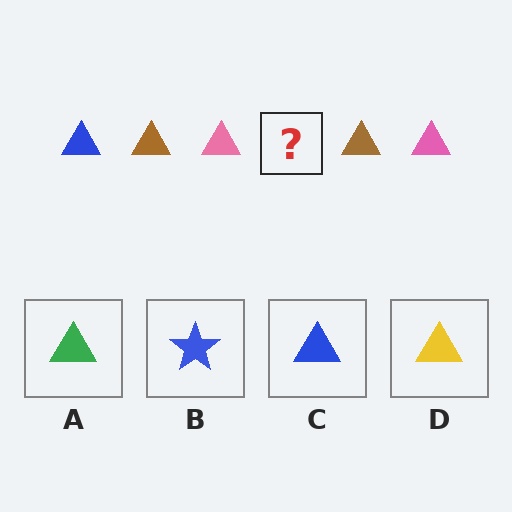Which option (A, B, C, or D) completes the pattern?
C.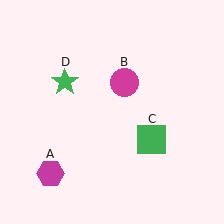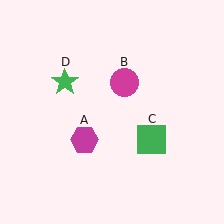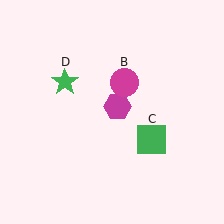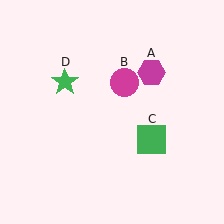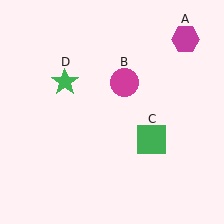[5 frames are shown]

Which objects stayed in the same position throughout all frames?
Magenta circle (object B) and green square (object C) and green star (object D) remained stationary.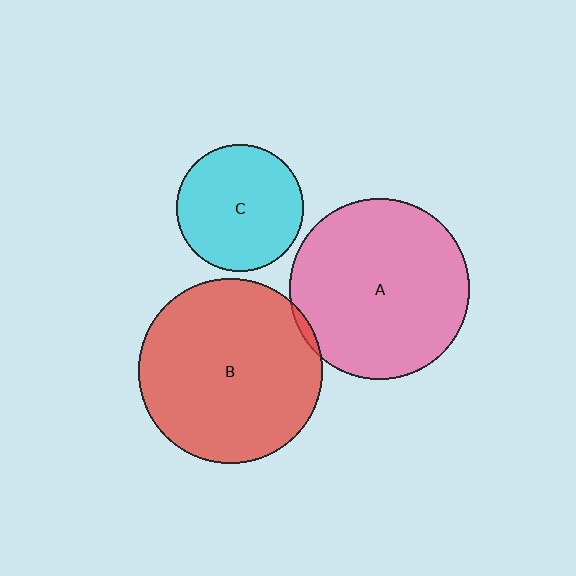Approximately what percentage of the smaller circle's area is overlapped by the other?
Approximately 5%.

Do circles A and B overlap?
Yes.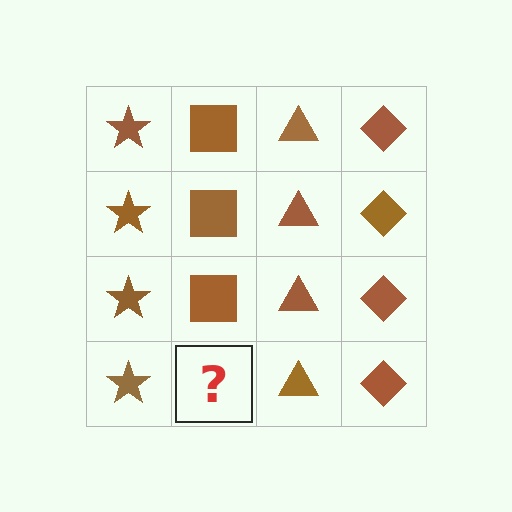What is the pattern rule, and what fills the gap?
The rule is that each column has a consistent shape. The gap should be filled with a brown square.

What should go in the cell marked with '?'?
The missing cell should contain a brown square.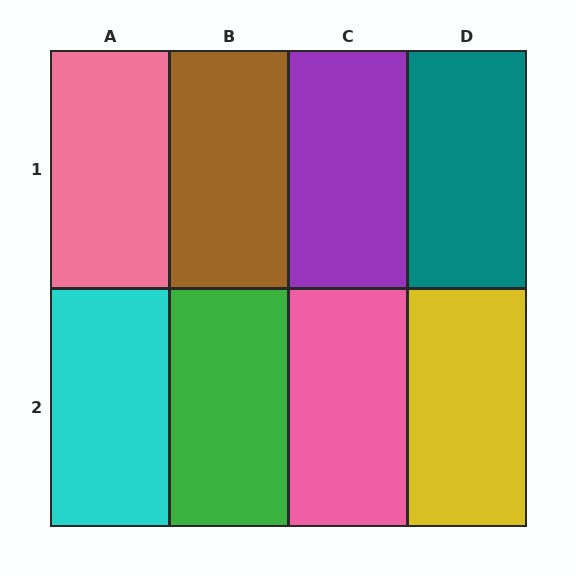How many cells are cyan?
1 cell is cyan.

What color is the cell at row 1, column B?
Brown.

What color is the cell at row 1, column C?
Purple.